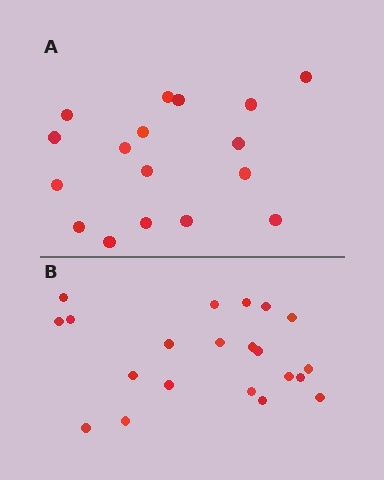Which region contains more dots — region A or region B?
Region B (the bottom region) has more dots.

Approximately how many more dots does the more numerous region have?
Region B has about 4 more dots than region A.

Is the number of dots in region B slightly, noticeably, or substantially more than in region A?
Region B has only slightly more — the two regions are fairly close. The ratio is roughly 1.2 to 1.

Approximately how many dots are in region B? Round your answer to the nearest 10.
About 20 dots. (The exact count is 21, which rounds to 20.)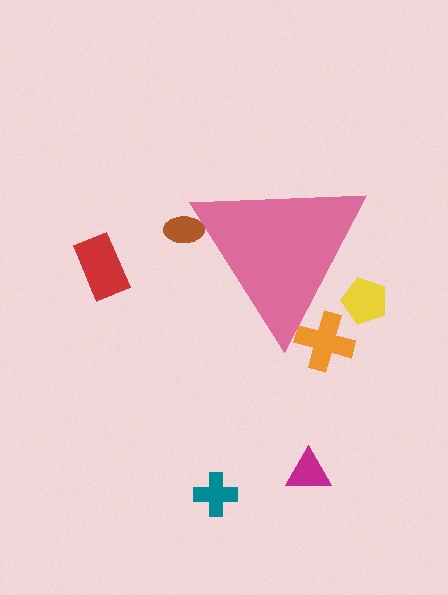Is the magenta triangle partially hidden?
No, the magenta triangle is fully visible.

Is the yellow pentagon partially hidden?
Yes, the yellow pentagon is partially hidden behind the pink triangle.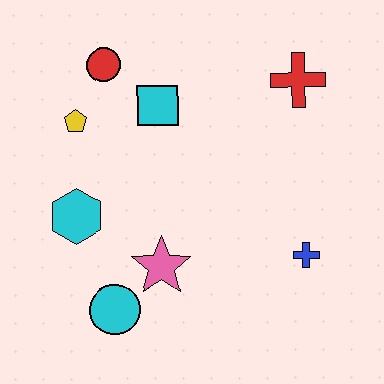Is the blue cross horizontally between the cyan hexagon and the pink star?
No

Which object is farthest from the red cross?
The cyan circle is farthest from the red cross.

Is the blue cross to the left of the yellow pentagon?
No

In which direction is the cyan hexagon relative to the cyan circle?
The cyan hexagon is above the cyan circle.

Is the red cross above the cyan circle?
Yes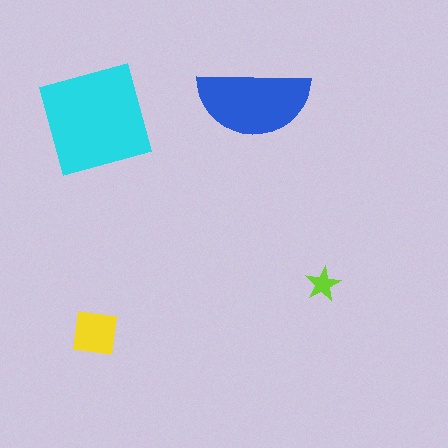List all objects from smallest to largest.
The lime star, the yellow square, the blue semicircle, the cyan square.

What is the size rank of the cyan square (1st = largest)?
1st.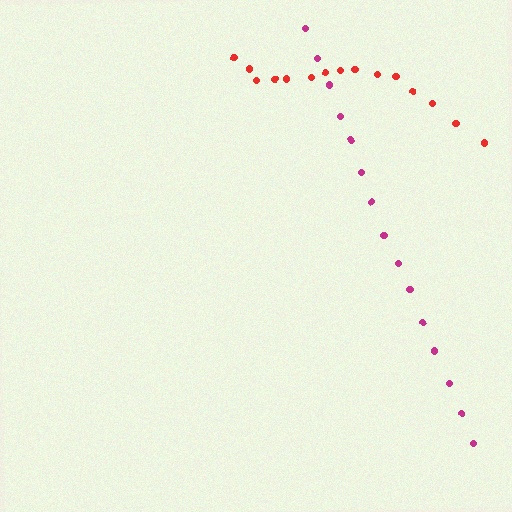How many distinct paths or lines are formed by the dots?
There are 2 distinct paths.